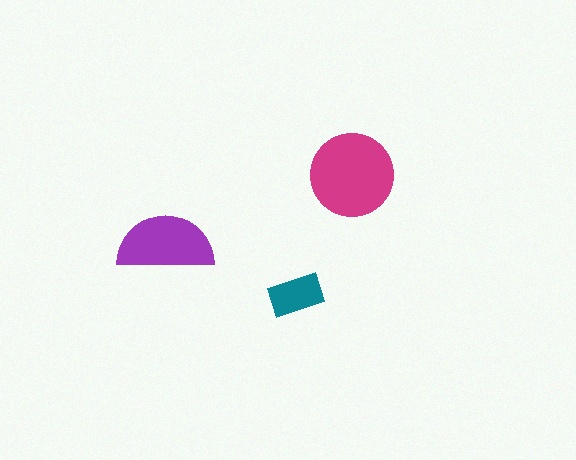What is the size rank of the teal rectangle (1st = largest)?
3rd.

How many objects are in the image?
There are 3 objects in the image.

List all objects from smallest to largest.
The teal rectangle, the purple semicircle, the magenta circle.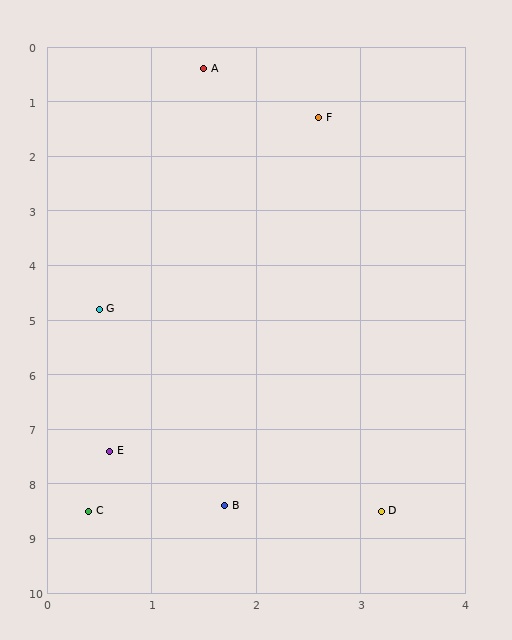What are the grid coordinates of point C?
Point C is at approximately (0.4, 8.5).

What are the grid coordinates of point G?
Point G is at approximately (0.5, 4.8).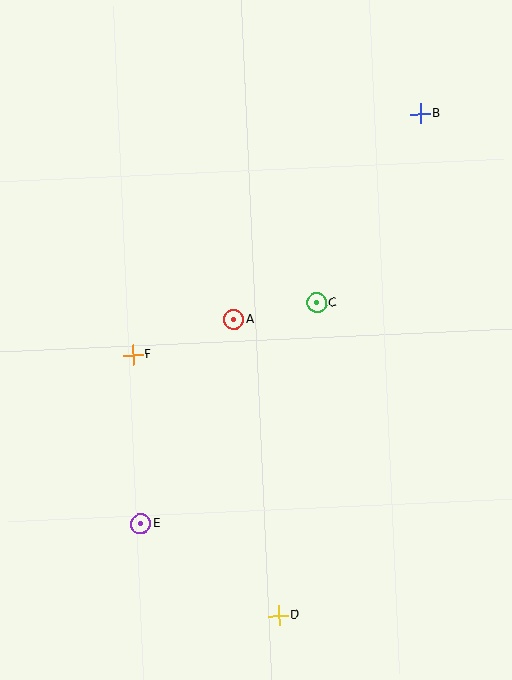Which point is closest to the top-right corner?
Point B is closest to the top-right corner.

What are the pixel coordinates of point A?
Point A is at (234, 320).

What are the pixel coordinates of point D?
Point D is at (279, 615).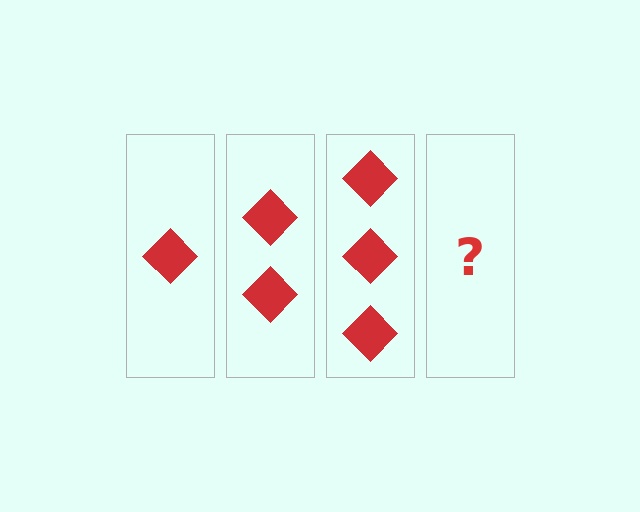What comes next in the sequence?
The next element should be 4 diamonds.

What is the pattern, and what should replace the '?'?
The pattern is that each step adds one more diamond. The '?' should be 4 diamonds.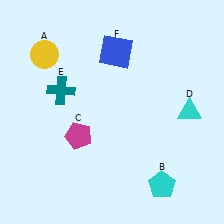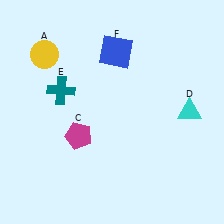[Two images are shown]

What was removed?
The cyan pentagon (B) was removed in Image 2.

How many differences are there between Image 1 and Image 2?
There is 1 difference between the two images.